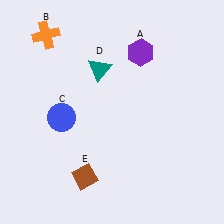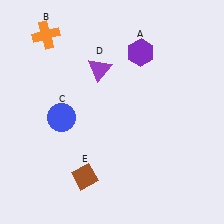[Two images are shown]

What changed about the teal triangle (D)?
In Image 1, D is teal. In Image 2, it changed to purple.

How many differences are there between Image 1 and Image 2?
There is 1 difference between the two images.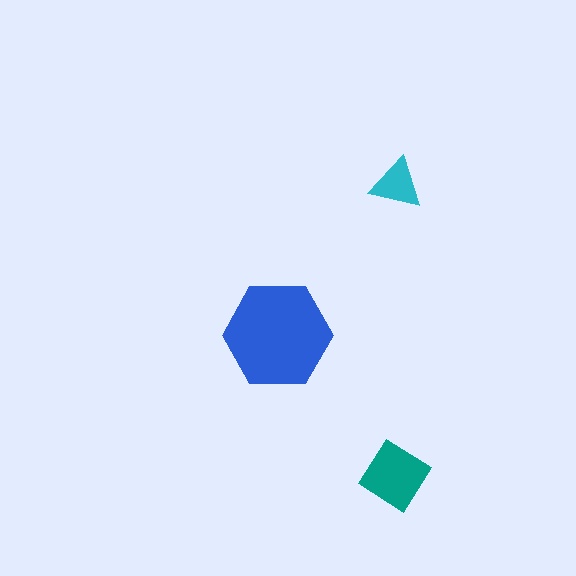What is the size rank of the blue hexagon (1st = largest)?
1st.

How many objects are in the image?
There are 3 objects in the image.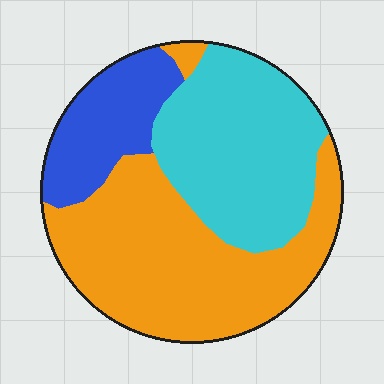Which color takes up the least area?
Blue, at roughly 15%.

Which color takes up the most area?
Orange, at roughly 45%.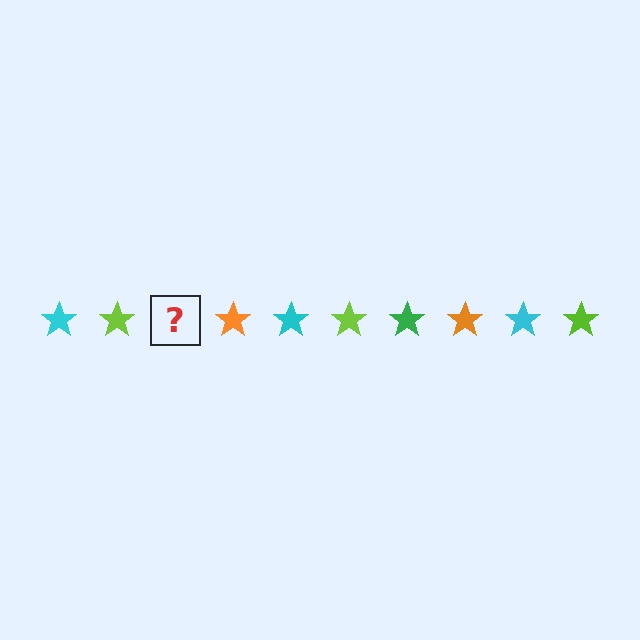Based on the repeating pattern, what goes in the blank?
The blank should be a green star.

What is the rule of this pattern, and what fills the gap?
The rule is that the pattern cycles through cyan, lime, green, orange stars. The gap should be filled with a green star.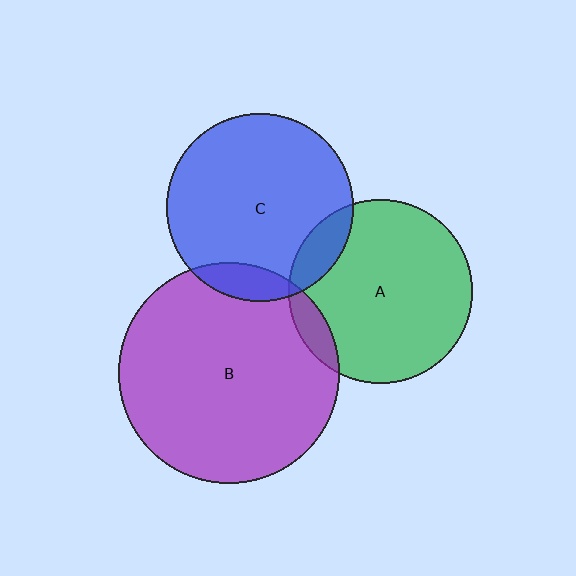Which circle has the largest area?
Circle B (purple).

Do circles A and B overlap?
Yes.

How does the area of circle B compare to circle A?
Approximately 1.5 times.